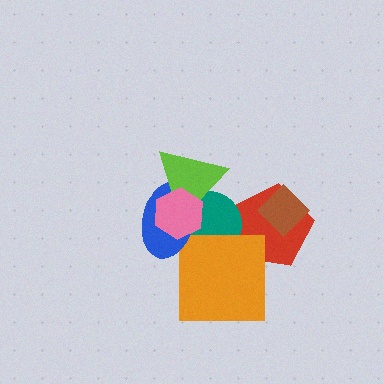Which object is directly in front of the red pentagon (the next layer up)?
The brown diamond is directly in front of the red pentagon.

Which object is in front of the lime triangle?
The pink hexagon is in front of the lime triangle.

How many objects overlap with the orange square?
2 objects overlap with the orange square.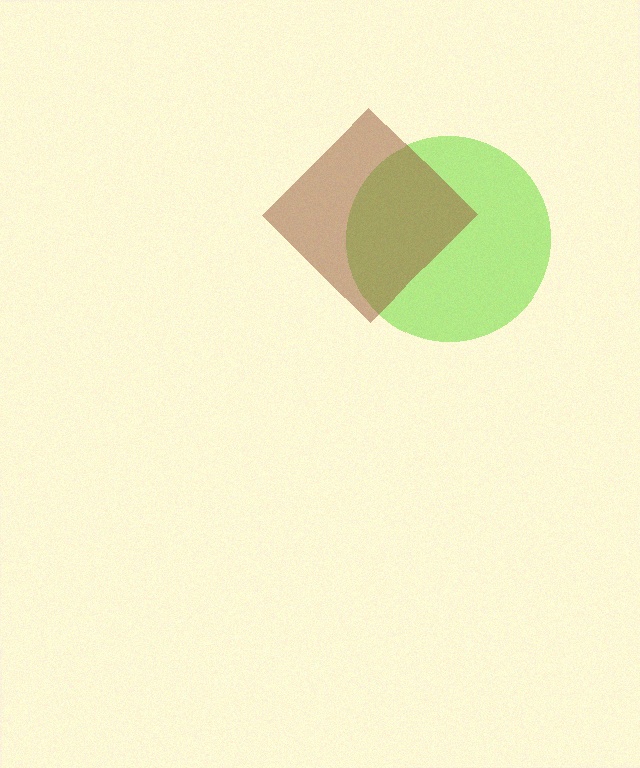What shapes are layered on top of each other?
The layered shapes are: a lime circle, a brown diamond.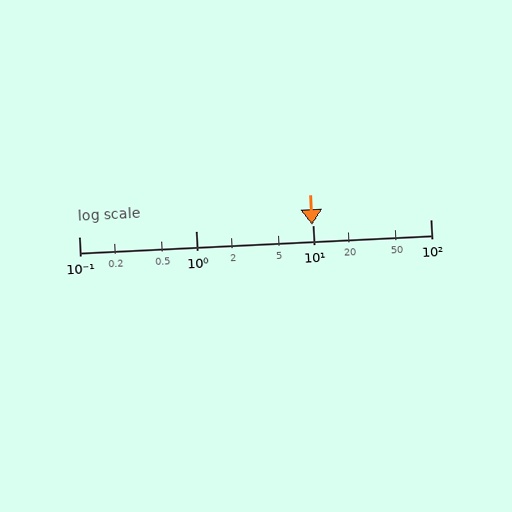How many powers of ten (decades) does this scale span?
The scale spans 3 decades, from 0.1 to 100.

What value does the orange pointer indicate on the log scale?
The pointer indicates approximately 9.7.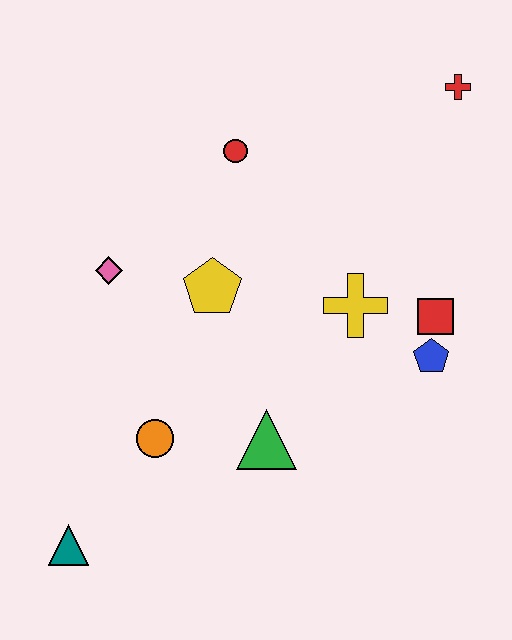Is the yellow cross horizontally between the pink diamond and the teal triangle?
No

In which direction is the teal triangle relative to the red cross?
The teal triangle is below the red cross.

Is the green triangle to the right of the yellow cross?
No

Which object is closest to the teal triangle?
The orange circle is closest to the teal triangle.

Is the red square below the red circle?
Yes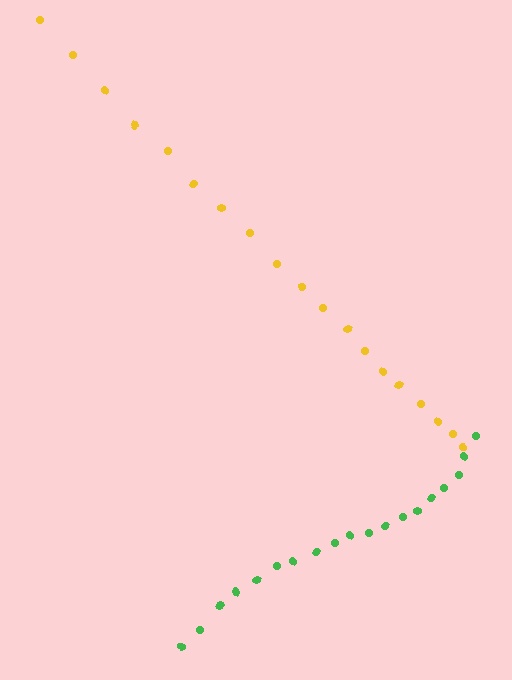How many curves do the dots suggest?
There are 2 distinct paths.